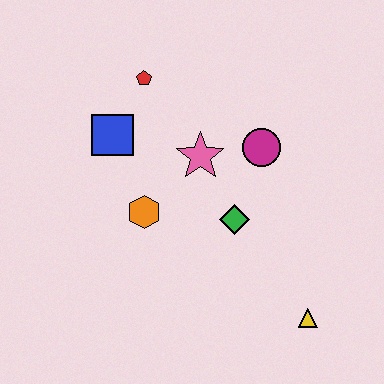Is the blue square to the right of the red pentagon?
No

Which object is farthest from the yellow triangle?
The red pentagon is farthest from the yellow triangle.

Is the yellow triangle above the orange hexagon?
No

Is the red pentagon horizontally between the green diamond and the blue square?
Yes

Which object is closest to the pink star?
The magenta circle is closest to the pink star.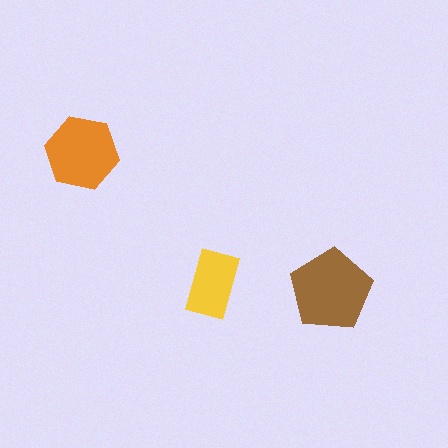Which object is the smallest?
The yellow rectangle.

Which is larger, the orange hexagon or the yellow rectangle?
The orange hexagon.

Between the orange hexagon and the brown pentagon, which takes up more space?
The brown pentagon.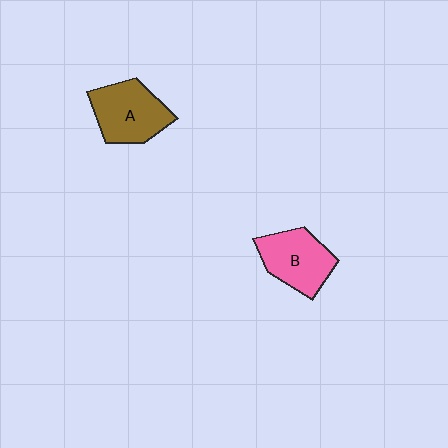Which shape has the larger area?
Shape A (brown).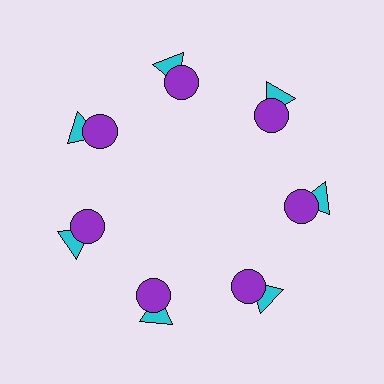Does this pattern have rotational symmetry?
Yes, this pattern has 7-fold rotational symmetry. It looks the same after rotating 51 degrees around the center.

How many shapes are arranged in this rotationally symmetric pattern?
There are 14 shapes, arranged in 7 groups of 2.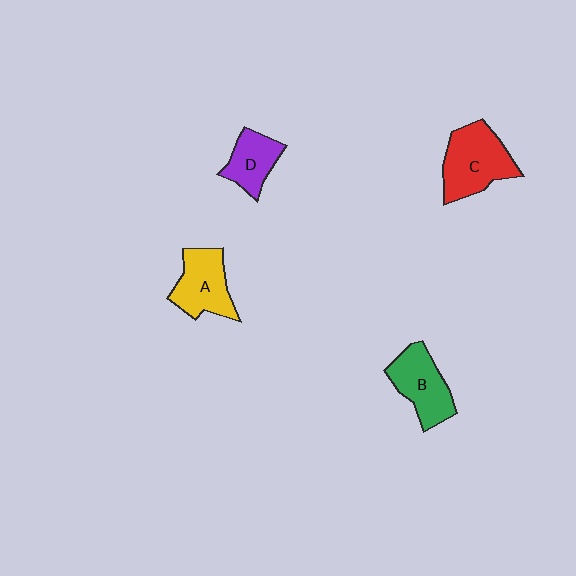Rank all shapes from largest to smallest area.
From largest to smallest: C (red), B (green), A (yellow), D (purple).